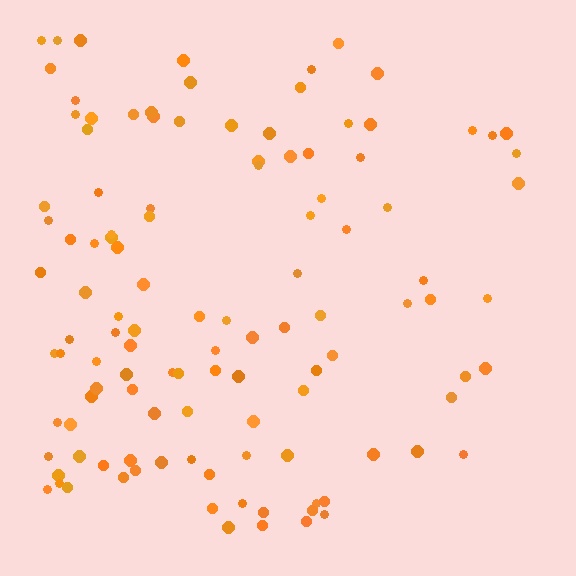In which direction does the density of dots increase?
From right to left, with the left side densest.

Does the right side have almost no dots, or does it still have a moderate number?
Still a moderate number, just noticeably fewer than the left.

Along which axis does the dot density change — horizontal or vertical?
Horizontal.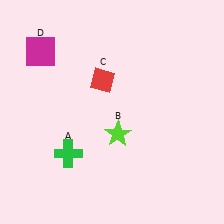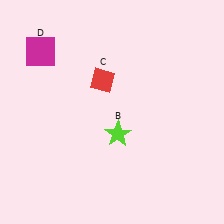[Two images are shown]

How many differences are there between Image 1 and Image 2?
There is 1 difference between the two images.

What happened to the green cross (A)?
The green cross (A) was removed in Image 2. It was in the bottom-left area of Image 1.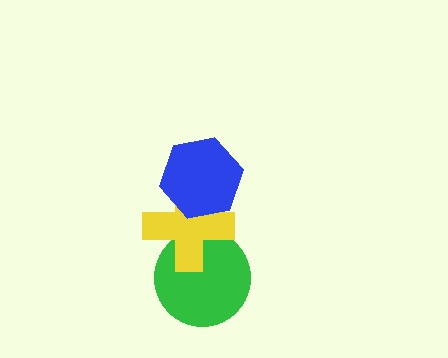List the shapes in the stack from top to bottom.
From top to bottom: the blue hexagon, the yellow cross, the green circle.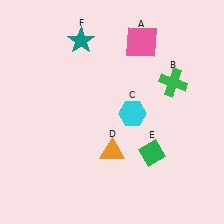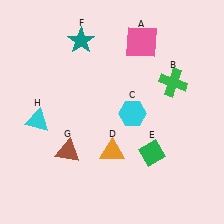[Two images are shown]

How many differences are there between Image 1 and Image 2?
There are 2 differences between the two images.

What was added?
A brown triangle (G), a cyan triangle (H) were added in Image 2.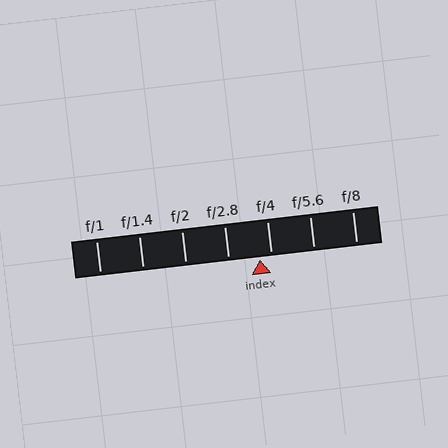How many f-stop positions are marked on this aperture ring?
There are 7 f-stop positions marked.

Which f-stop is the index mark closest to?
The index mark is closest to f/4.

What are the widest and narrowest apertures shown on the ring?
The widest aperture shown is f/1 and the narrowest is f/8.